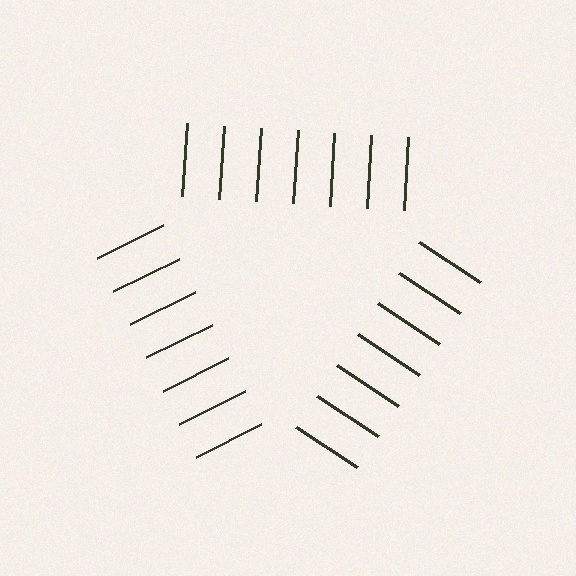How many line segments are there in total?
21 — 7 along each of the 3 edges.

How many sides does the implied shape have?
3 sides — the line-ends trace a triangle.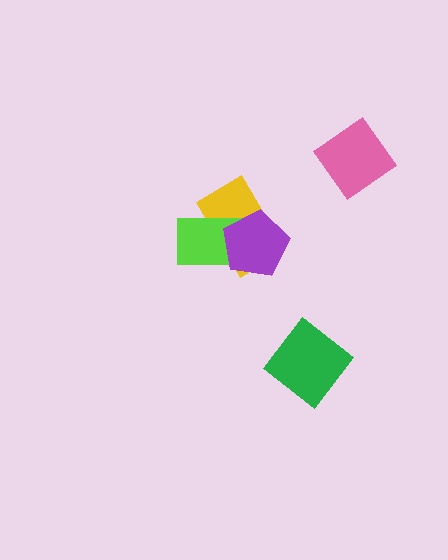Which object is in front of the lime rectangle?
The purple pentagon is in front of the lime rectangle.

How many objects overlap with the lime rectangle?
2 objects overlap with the lime rectangle.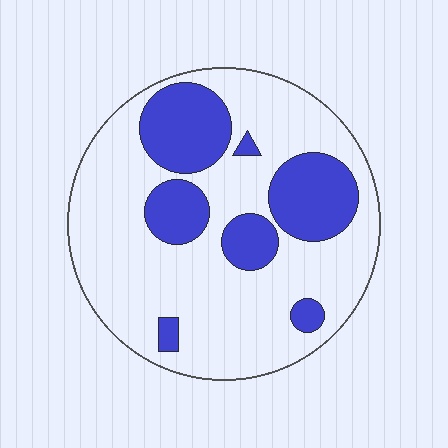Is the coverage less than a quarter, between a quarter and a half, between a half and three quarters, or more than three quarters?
Between a quarter and a half.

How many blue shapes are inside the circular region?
7.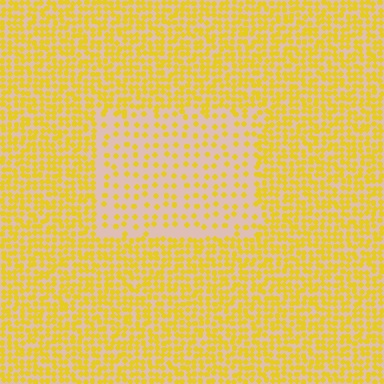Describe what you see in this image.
The image contains small yellow elements arranged at two different densities. A rectangle-shaped region is visible where the elements are less densely packed than the surrounding area.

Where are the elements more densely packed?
The elements are more densely packed outside the rectangle boundary.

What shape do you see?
I see a rectangle.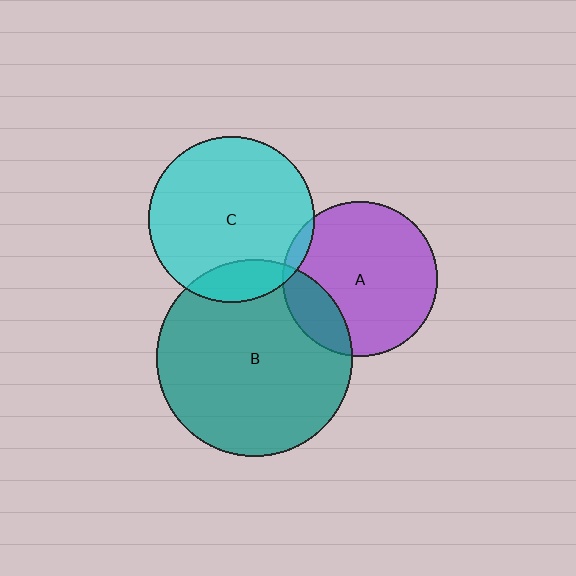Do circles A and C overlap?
Yes.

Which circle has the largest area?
Circle B (teal).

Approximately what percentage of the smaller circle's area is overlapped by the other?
Approximately 5%.